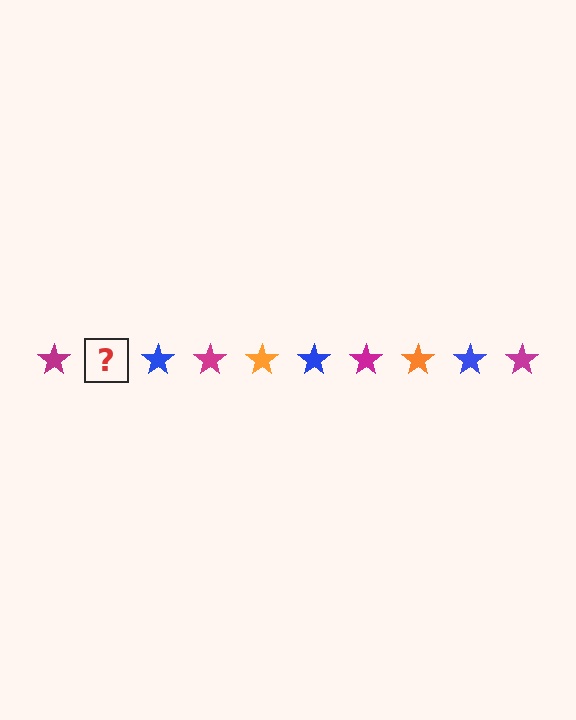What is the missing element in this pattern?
The missing element is an orange star.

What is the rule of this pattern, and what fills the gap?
The rule is that the pattern cycles through magenta, orange, blue stars. The gap should be filled with an orange star.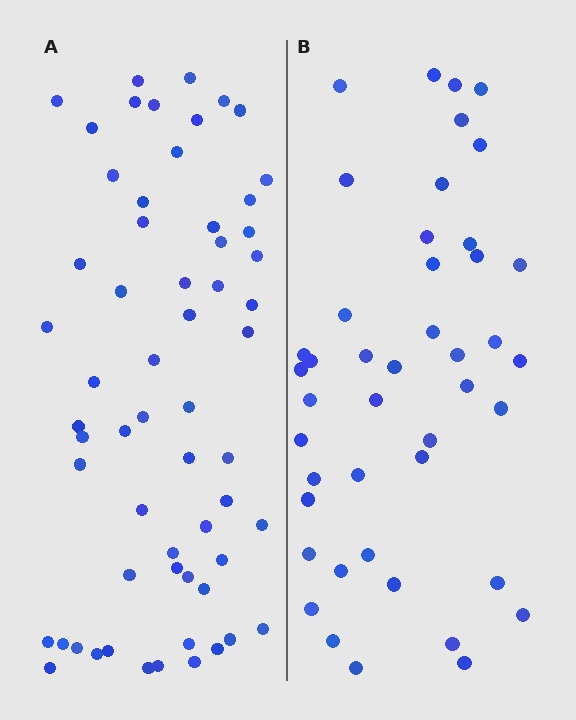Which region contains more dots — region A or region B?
Region A (the left region) has more dots.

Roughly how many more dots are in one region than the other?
Region A has approximately 15 more dots than region B.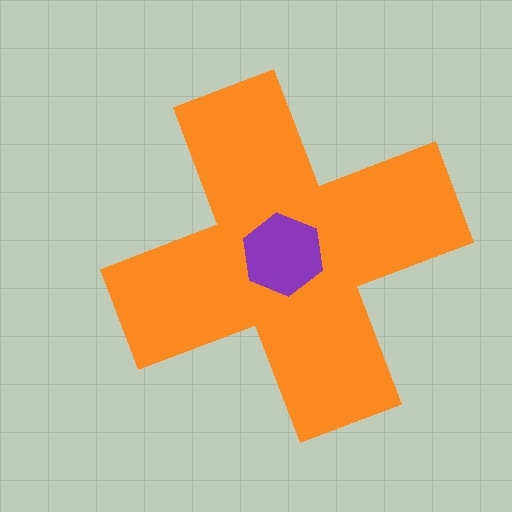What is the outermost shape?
The orange cross.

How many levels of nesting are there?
2.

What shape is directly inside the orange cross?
The purple hexagon.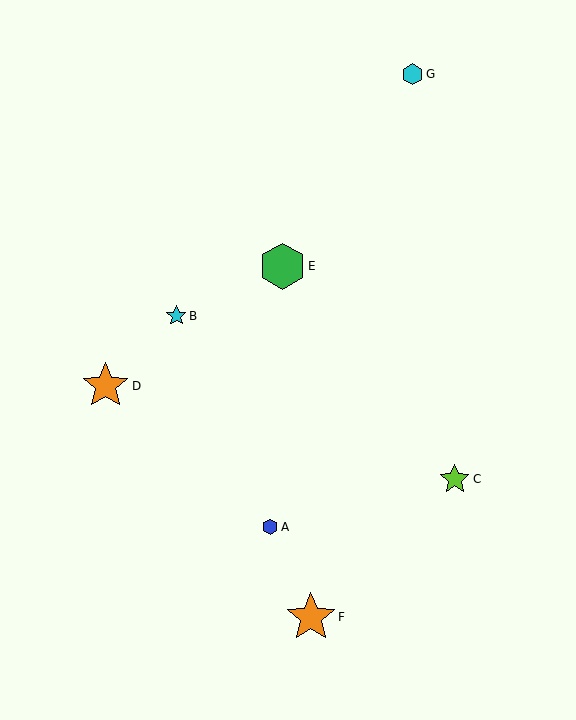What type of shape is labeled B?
Shape B is a cyan star.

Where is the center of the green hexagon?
The center of the green hexagon is at (282, 266).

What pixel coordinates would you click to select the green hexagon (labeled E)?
Click at (282, 266) to select the green hexagon E.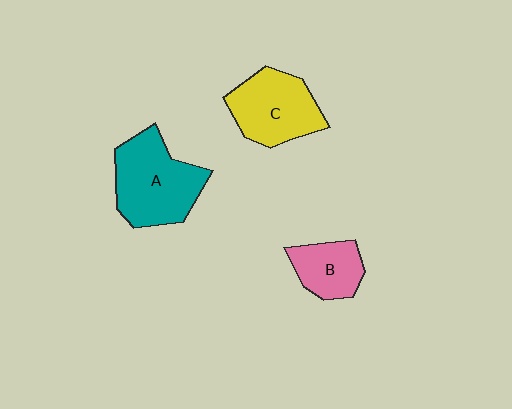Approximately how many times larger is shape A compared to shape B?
Approximately 1.9 times.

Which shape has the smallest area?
Shape B (pink).